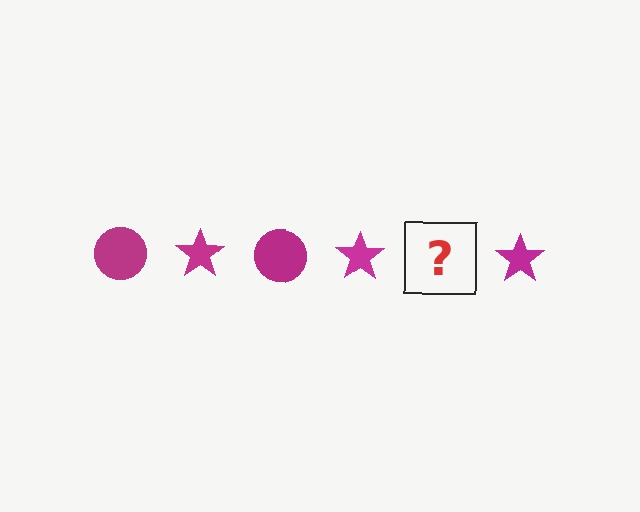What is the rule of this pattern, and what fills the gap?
The rule is that the pattern cycles through circle, star shapes in magenta. The gap should be filled with a magenta circle.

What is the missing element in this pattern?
The missing element is a magenta circle.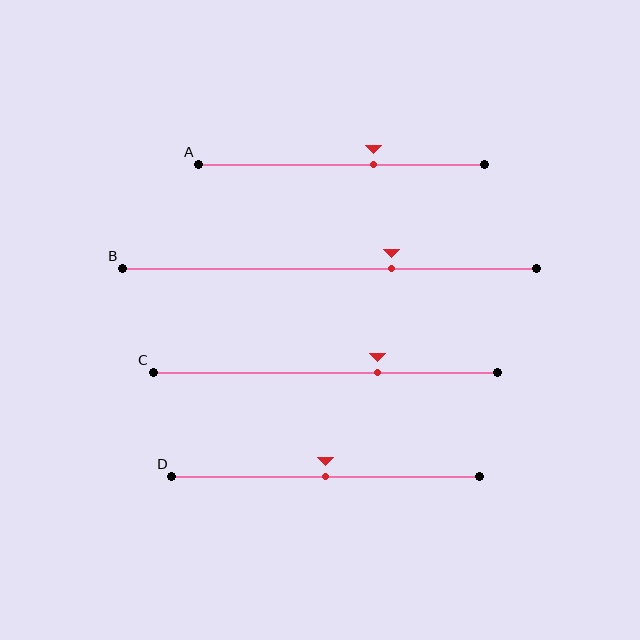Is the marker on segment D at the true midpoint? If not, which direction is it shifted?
Yes, the marker on segment D is at the true midpoint.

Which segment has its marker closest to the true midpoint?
Segment D has its marker closest to the true midpoint.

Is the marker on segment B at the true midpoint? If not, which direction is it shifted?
No, the marker on segment B is shifted to the right by about 15% of the segment length.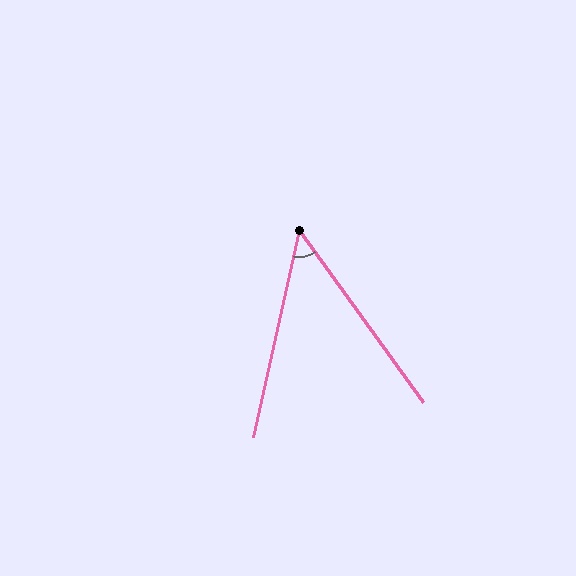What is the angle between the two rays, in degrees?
Approximately 48 degrees.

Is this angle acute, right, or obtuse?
It is acute.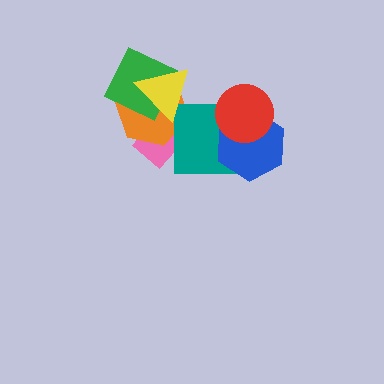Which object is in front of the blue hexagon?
The red circle is in front of the blue hexagon.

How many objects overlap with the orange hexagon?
4 objects overlap with the orange hexagon.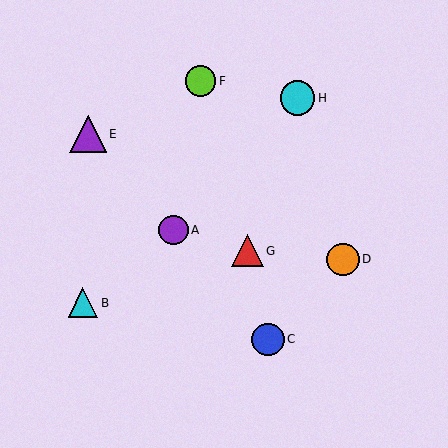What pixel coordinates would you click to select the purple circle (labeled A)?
Click at (173, 230) to select the purple circle A.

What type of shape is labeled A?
Shape A is a purple circle.